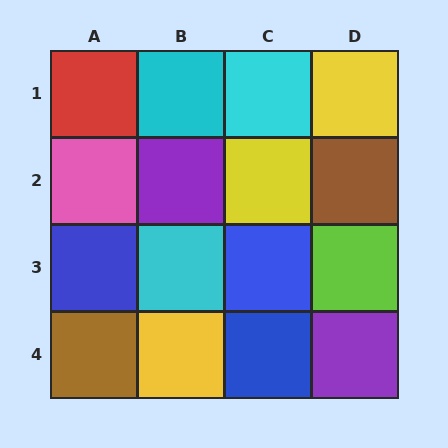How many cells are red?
1 cell is red.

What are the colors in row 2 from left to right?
Pink, purple, yellow, brown.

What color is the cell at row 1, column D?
Yellow.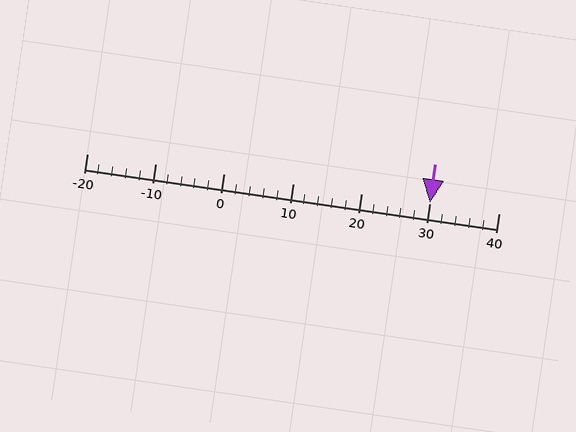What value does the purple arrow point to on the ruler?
The purple arrow points to approximately 30.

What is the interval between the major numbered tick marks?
The major tick marks are spaced 10 units apart.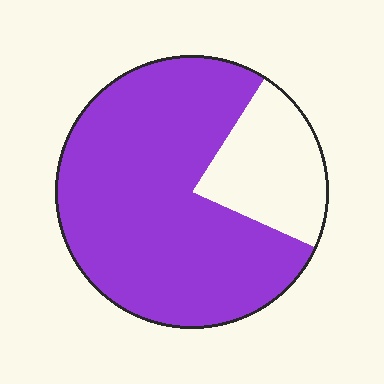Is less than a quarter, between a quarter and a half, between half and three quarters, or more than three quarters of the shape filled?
More than three quarters.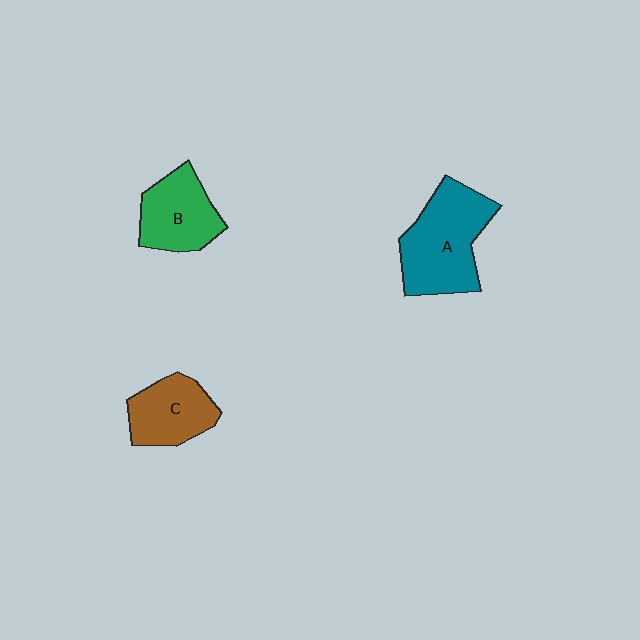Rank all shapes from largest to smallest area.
From largest to smallest: A (teal), B (green), C (brown).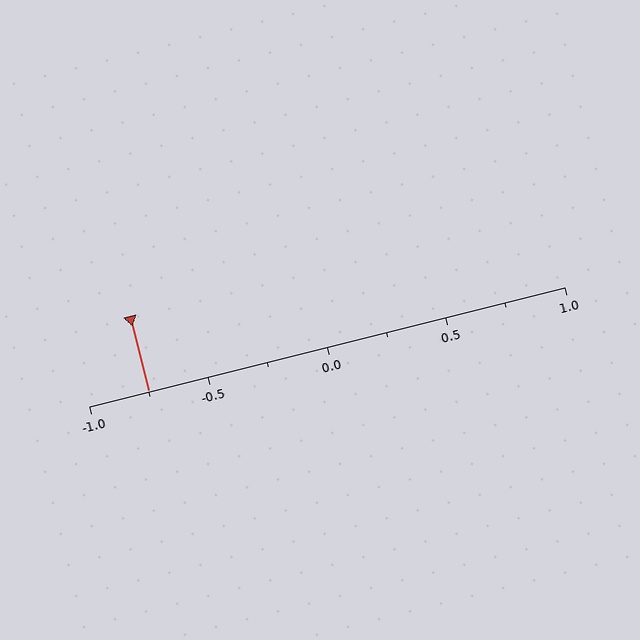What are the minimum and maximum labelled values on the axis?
The axis runs from -1.0 to 1.0.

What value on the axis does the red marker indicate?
The marker indicates approximately -0.75.